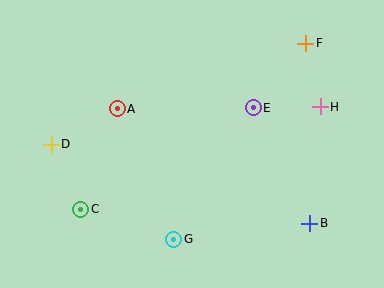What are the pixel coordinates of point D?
Point D is at (51, 144).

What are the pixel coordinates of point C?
Point C is at (81, 210).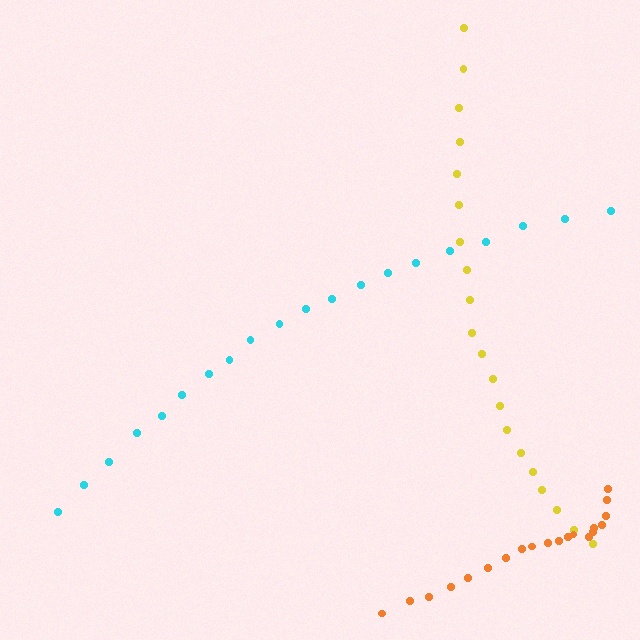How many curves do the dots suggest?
There are 3 distinct paths.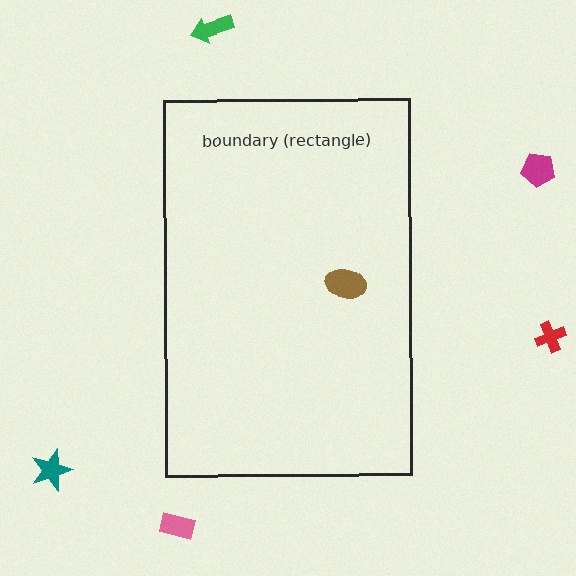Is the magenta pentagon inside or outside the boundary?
Outside.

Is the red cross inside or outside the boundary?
Outside.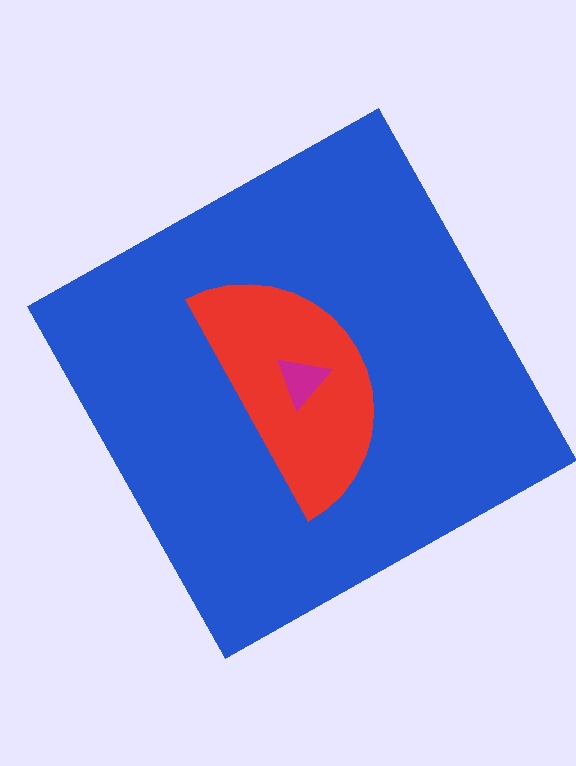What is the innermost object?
The magenta triangle.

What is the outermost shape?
The blue square.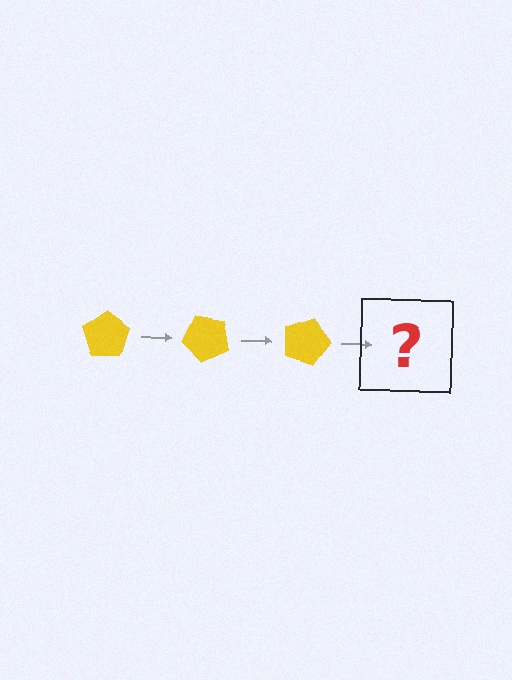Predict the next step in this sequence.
The next step is a yellow pentagon rotated 135 degrees.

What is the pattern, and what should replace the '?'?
The pattern is that the pentagon rotates 45 degrees each step. The '?' should be a yellow pentagon rotated 135 degrees.